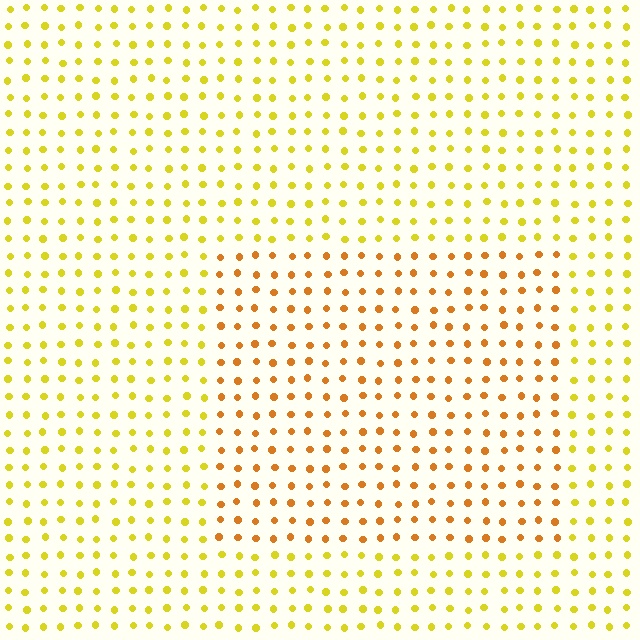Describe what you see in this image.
The image is filled with small yellow elements in a uniform arrangement. A rectangle-shaped region is visible where the elements are tinted to a slightly different hue, forming a subtle color boundary.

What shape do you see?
I see a rectangle.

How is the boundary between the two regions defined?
The boundary is defined purely by a slight shift in hue (about 30 degrees). Spacing, size, and orientation are identical on both sides.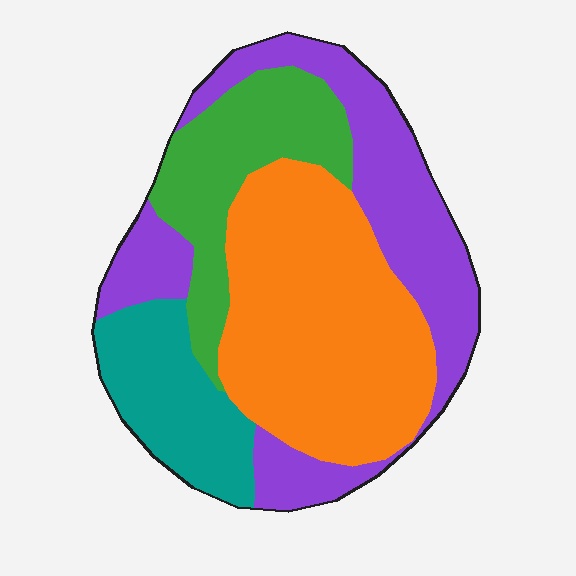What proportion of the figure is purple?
Purple covers roughly 30% of the figure.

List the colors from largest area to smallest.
From largest to smallest: orange, purple, green, teal.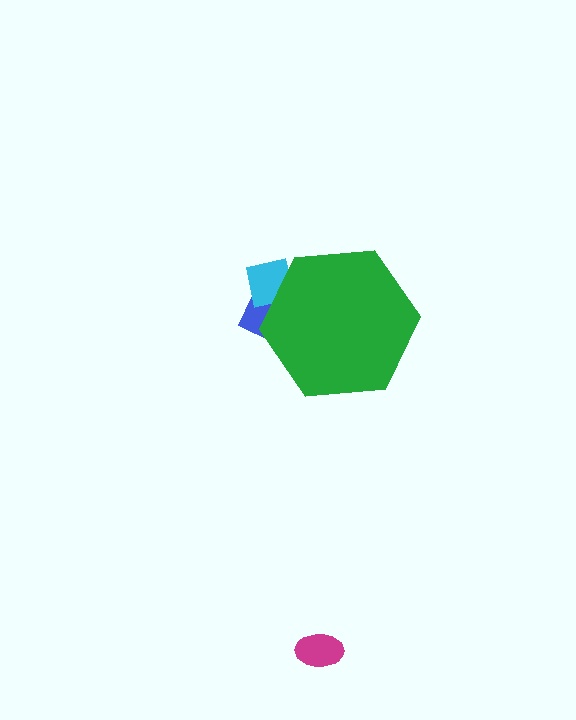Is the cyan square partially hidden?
Yes, the cyan square is partially hidden behind the green hexagon.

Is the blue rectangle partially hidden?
Yes, the blue rectangle is partially hidden behind the green hexagon.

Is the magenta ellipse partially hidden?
No, the magenta ellipse is fully visible.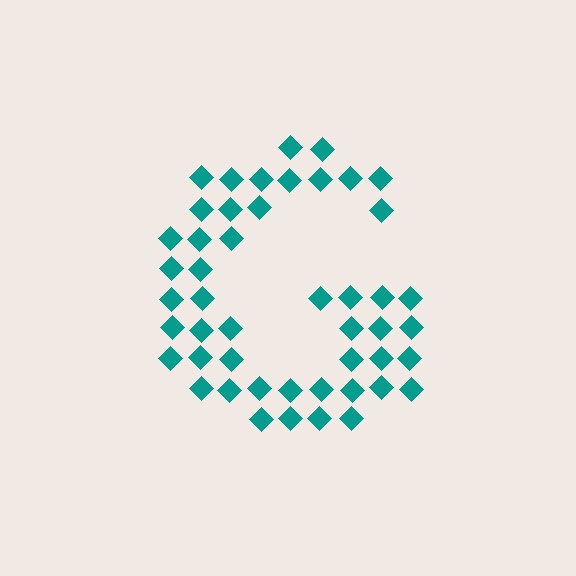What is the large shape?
The large shape is the letter G.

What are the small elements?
The small elements are diamonds.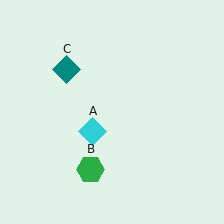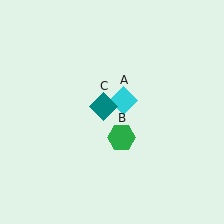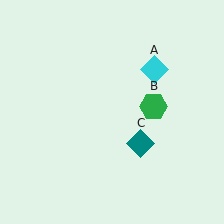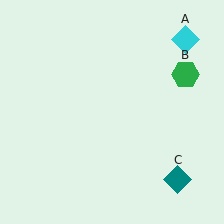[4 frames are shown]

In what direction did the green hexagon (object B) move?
The green hexagon (object B) moved up and to the right.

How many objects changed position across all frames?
3 objects changed position: cyan diamond (object A), green hexagon (object B), teal diamond (object C).